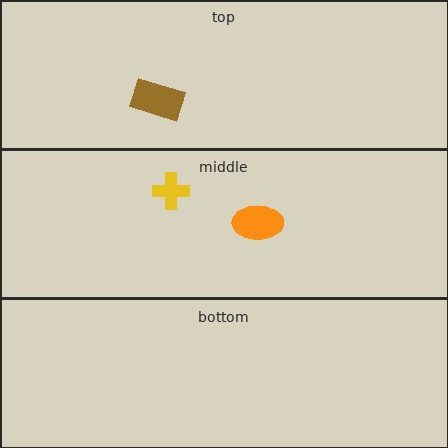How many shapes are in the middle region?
2.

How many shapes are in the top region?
1.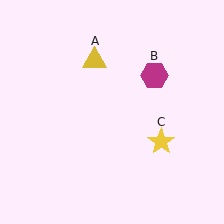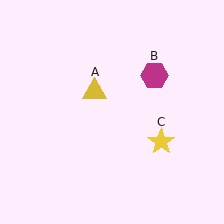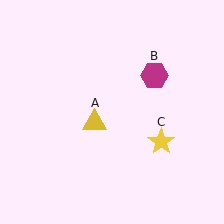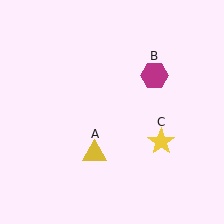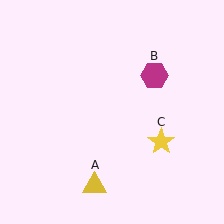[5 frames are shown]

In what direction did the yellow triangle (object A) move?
The yellow triangle (object A) moved down.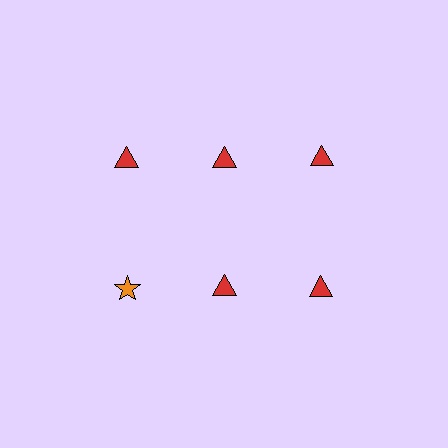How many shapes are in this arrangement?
There are 6 shapes arranged in a grid pattern.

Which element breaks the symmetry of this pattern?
The orange star in the second row, leftmost column breaks the symmetry. All other shapes are red triangles.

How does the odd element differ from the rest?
It differs in both color (orange instead of red) and shape (star instead of triangle).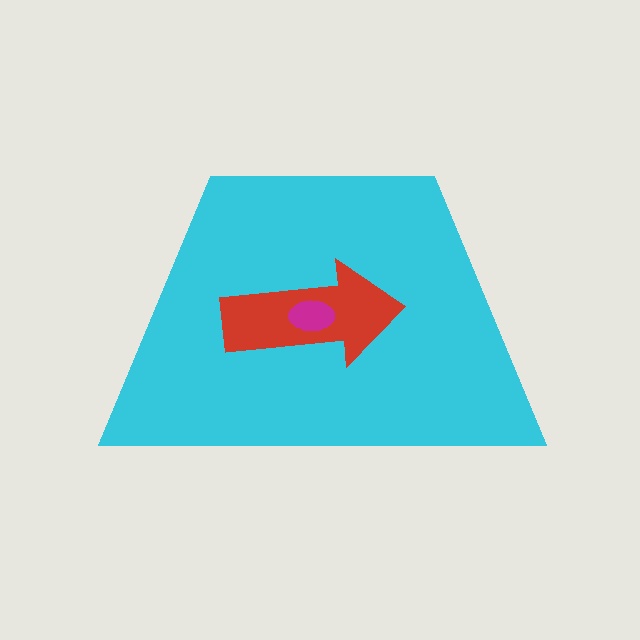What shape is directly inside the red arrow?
The magenta ellipse.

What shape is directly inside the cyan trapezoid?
The red arrow.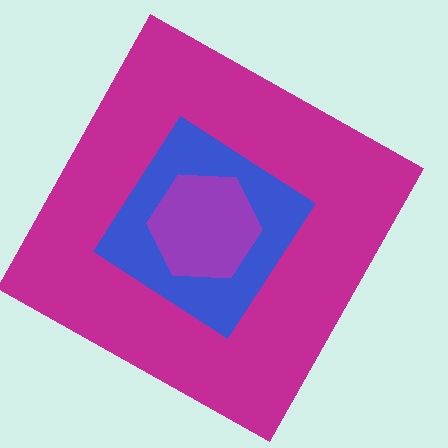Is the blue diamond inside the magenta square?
Yes.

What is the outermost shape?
The magenta square.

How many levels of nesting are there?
3.